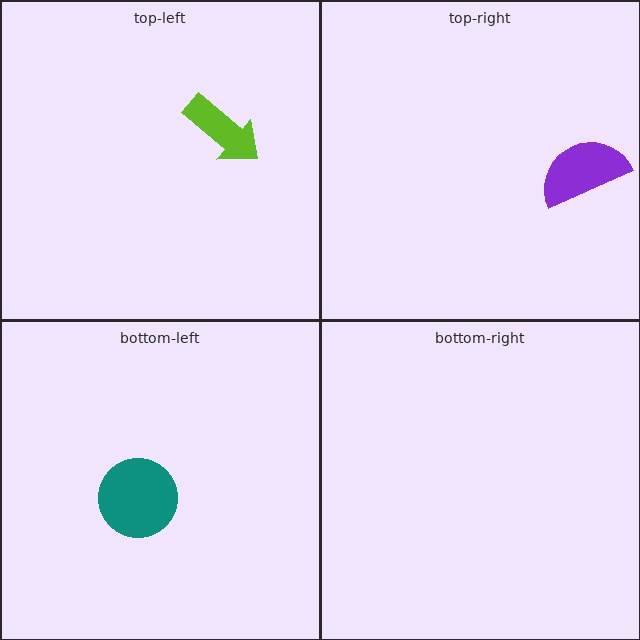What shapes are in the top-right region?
The purple semicircle.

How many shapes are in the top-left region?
1.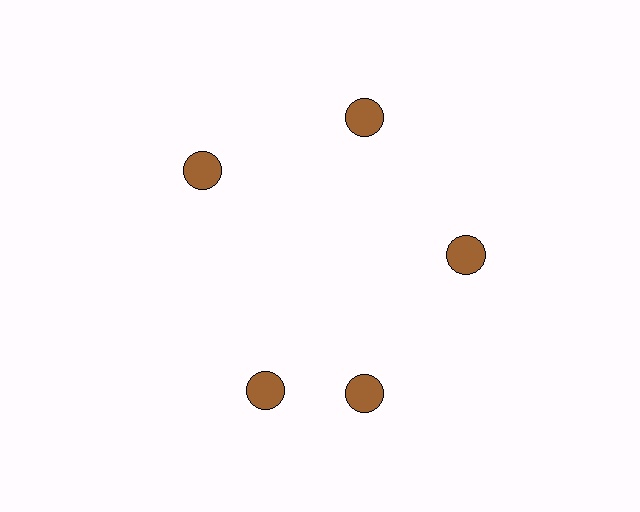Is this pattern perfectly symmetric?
No. The 5 brown circles are arranged in a ring, but one element near the 8 o'clock position is rotated out of alignment along the ring, breaking the 5-fold rotational symmetry.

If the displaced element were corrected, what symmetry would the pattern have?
It would have 5-fold rotational symmetry — the pattern would map onto itself every 72 degrees.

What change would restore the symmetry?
The symmetry would be restored by rotating it back into even spacing with its neighbors so that all 5 circles sit at equal angles and equal distance from the center.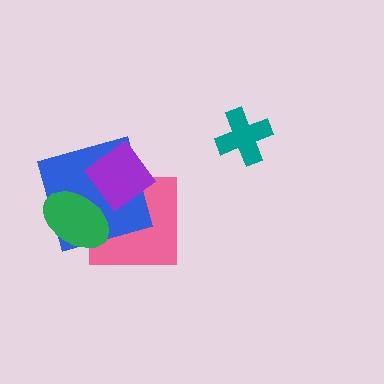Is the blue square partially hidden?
Yes, it is partially covered by another shape.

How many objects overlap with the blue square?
3 objects overlap with the blue square.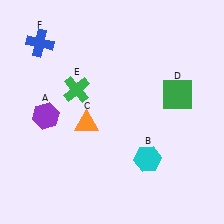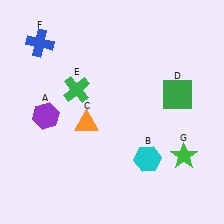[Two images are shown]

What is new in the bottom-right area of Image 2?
A green star (G) was added in the bottom-right area of Image 2.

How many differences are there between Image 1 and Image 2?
There is 1 difference between the two images.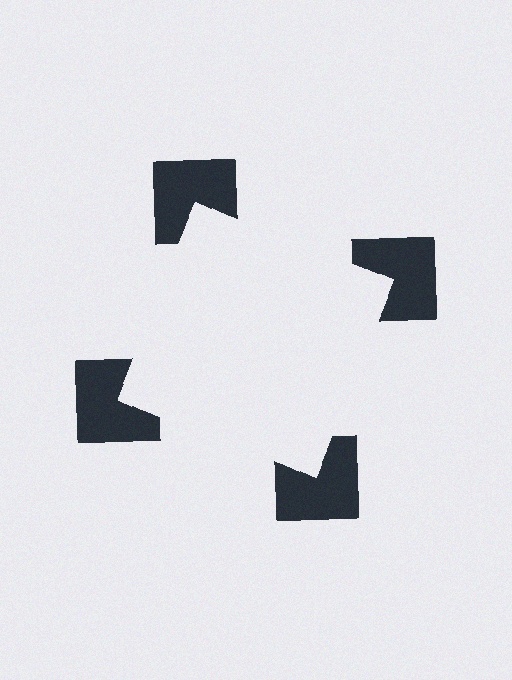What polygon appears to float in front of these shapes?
An illusory square — its edges are inferred from the aligned wedge cuts in the notched squares, not physically drawn.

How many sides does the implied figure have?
4 sides.